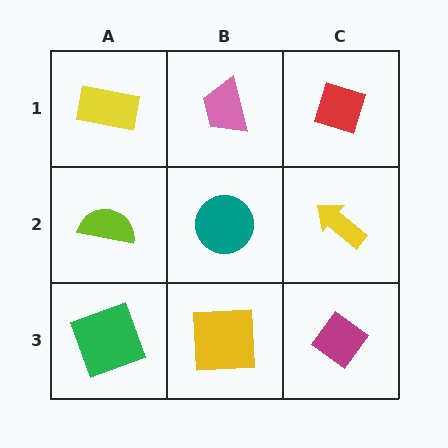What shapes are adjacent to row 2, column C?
A red diamond (row 1, column C), a magenta diamond (row 3, column C), a teal circle (row 2, column B).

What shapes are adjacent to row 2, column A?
A yellow rectangle (row 1, column A), a green square (row 3, column A), a teal circle (row 2, column B).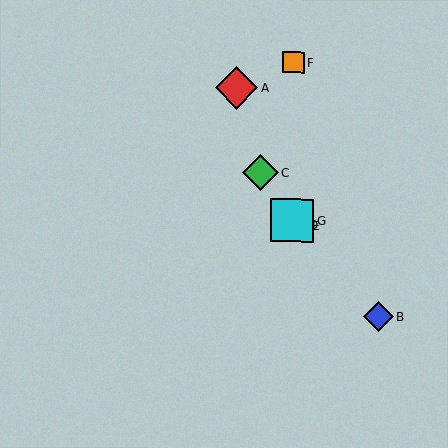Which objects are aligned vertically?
Objects D, E, F, G are aligned vertically.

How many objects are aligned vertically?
4 objects (D, E, F, G) are aligned vertically.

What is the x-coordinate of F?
Object F is at x≈293.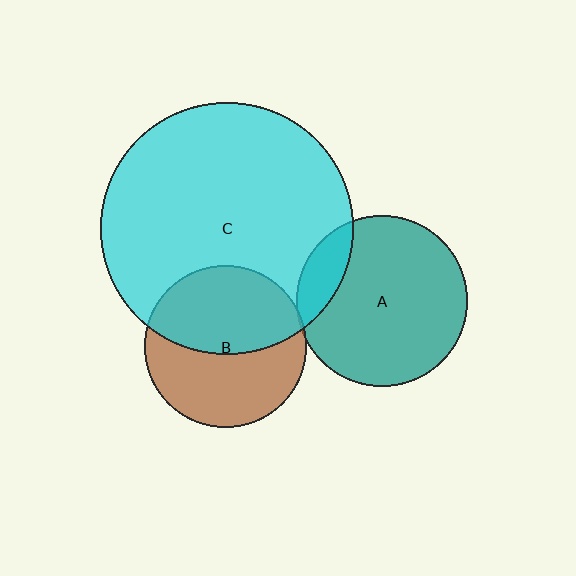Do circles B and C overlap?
Yes.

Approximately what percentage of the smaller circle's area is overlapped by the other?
Approximately 50%.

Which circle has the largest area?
Circle C (cyan).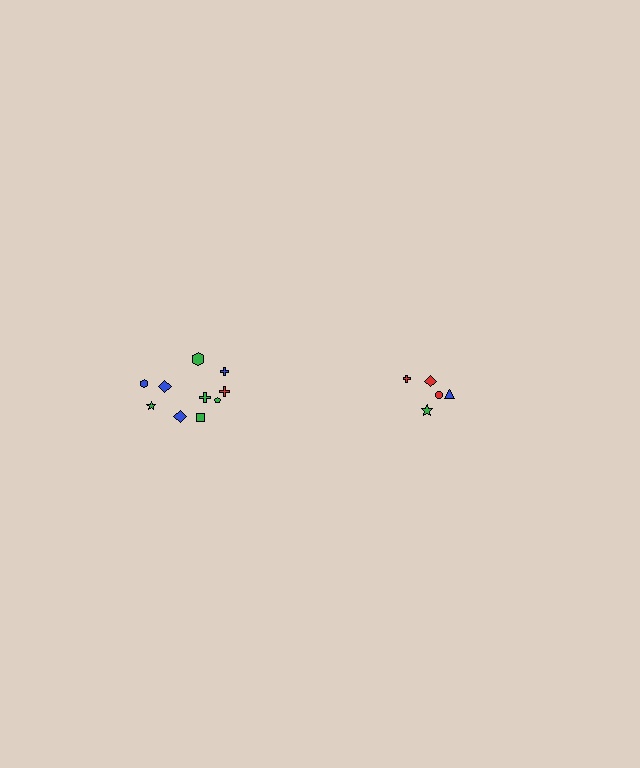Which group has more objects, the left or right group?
The left group.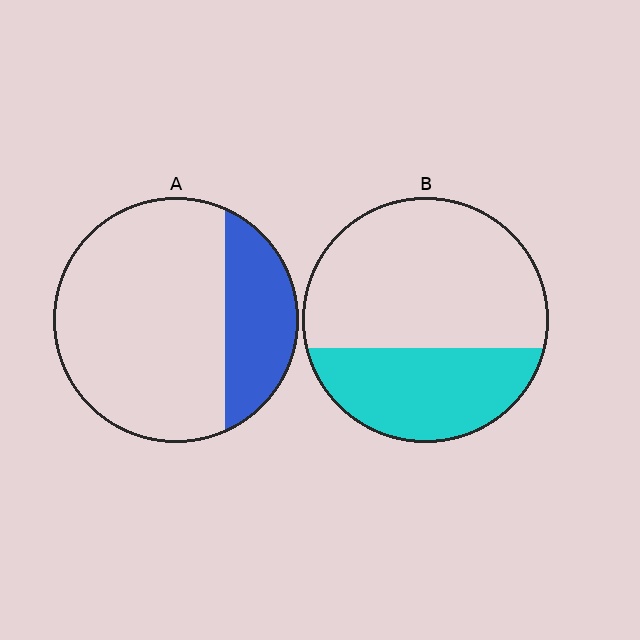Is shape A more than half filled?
No.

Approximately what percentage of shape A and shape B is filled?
A is approximately 25% and B is approximately 35%.